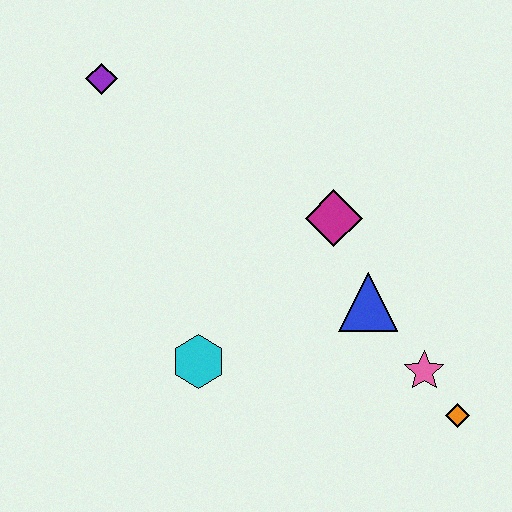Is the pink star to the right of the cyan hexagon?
Yes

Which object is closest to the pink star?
The orange diamond is closest to the pink star.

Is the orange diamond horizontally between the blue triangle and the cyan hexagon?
No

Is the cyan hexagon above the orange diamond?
Yes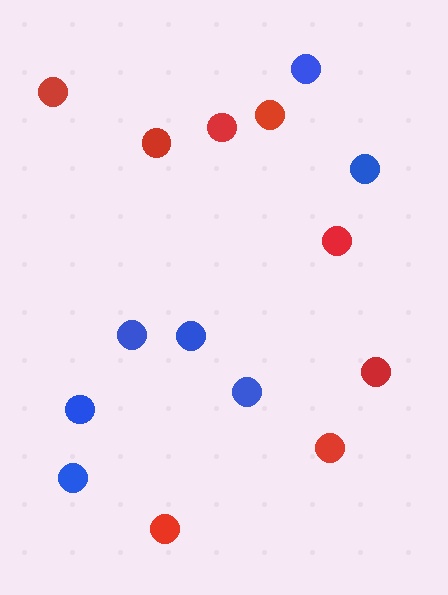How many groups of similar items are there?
There are 2 groups: one group of red circles (8) and one group of blue circles (7).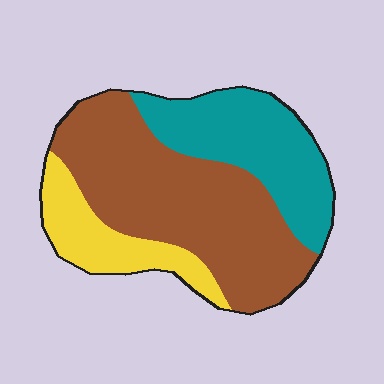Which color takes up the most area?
Brown, at roughly 55%.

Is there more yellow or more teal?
Teal.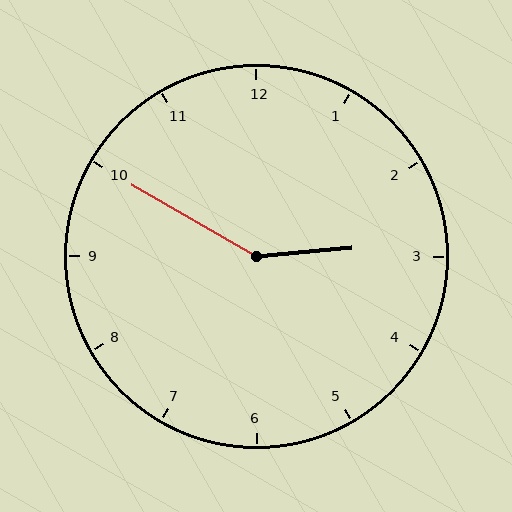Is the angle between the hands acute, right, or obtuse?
It is obtuse.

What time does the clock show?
2:50.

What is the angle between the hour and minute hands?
Approximately 145 degrees.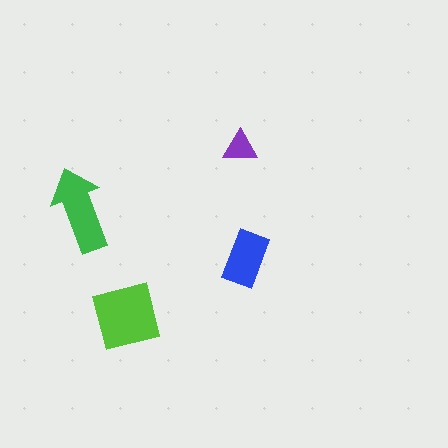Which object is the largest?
The lime square.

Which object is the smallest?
The purple triangle.